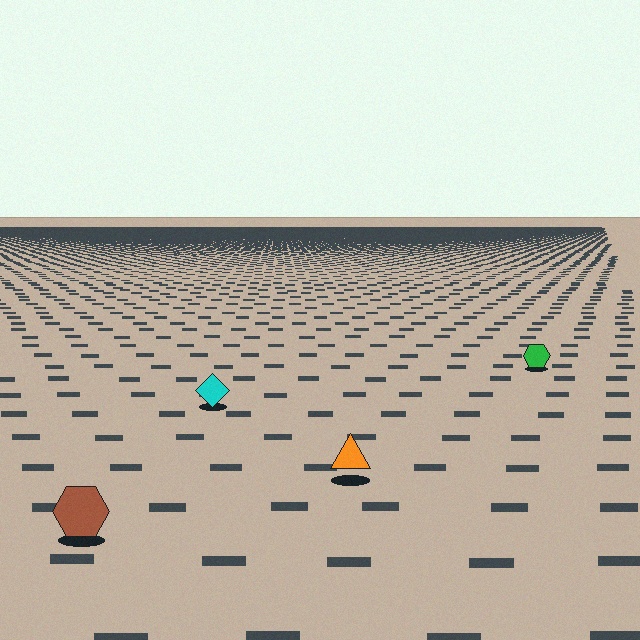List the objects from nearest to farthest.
From nearest to farthest: the brown hexagon, the orange triangle, the cyan diamond, the green hexagon.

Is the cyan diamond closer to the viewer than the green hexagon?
Yes. The cyan diamond is closer — you can tell from the texture gradient: the ground texture is coarser near it.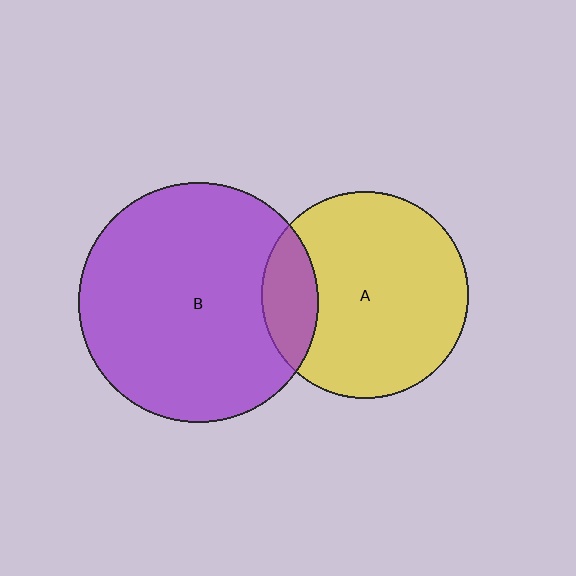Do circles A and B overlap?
Yes.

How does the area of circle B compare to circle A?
Approximately 1.3 times.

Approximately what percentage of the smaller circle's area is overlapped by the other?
Approximately 15%.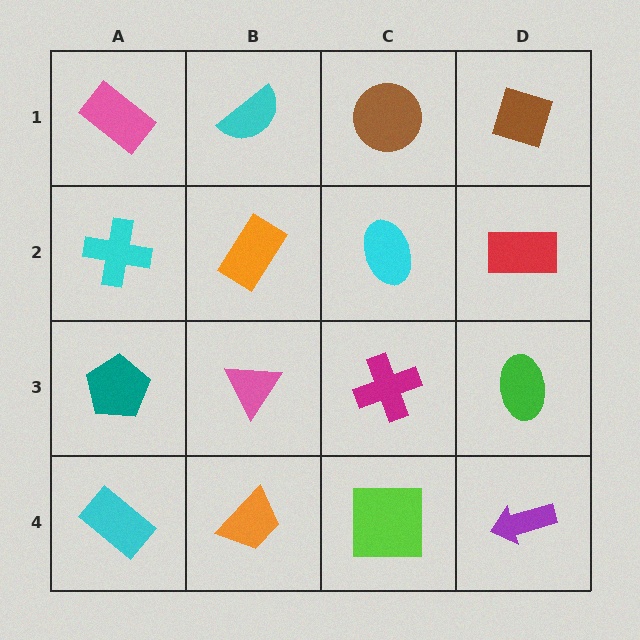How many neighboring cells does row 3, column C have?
4.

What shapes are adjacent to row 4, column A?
A teal pentagon (row 3, column A), an orange trapezoid (row 4, column B).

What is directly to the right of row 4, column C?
A purple arrow.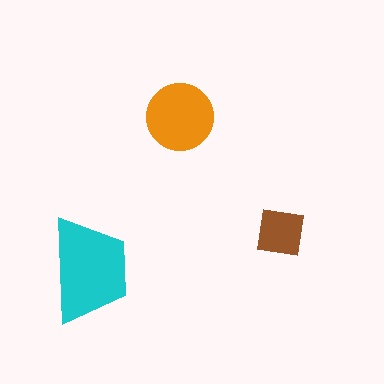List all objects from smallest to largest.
The brown square, the orange circle, the cyan trapezoid.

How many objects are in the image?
There are 3 objects in the image.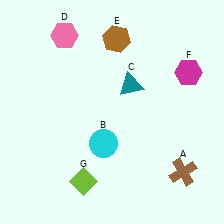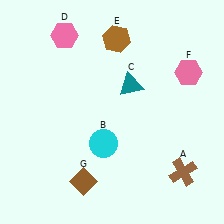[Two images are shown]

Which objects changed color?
F changed from magenta to pink. G changed from lime to brown.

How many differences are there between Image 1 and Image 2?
There are 2 differences between the two images.